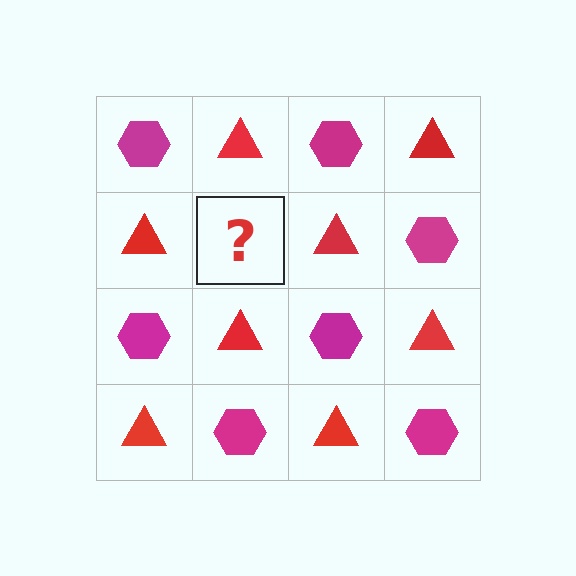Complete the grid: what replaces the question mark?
The question mark should be replaced with a magenta hexagon.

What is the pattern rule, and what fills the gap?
The rule is that it alternates magenta hexagon and red triangle in a checkerboard pattern. The gap should be filled with a magenta hexagon.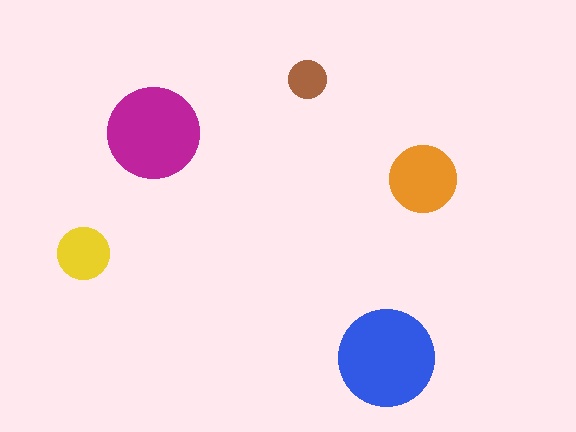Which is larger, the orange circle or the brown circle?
The orange one.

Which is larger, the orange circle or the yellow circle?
The orange one.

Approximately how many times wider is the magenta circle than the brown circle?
About 2.5 times wider.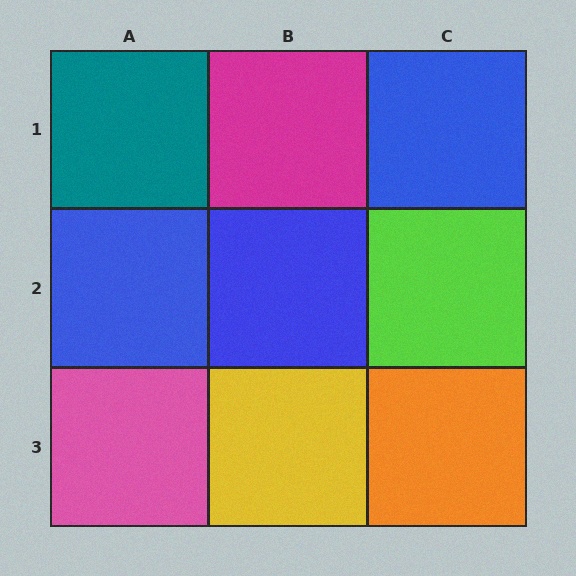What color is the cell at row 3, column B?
Yellow.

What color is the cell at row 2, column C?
Lime.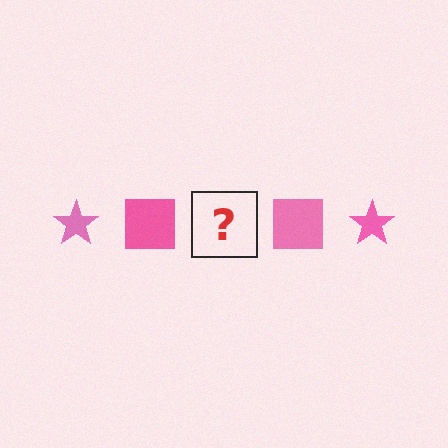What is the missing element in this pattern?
The missing element is a pink star.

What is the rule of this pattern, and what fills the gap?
The rule is that the pattern cycles through star, square shapes in pink. The gap should be filled with a pink star.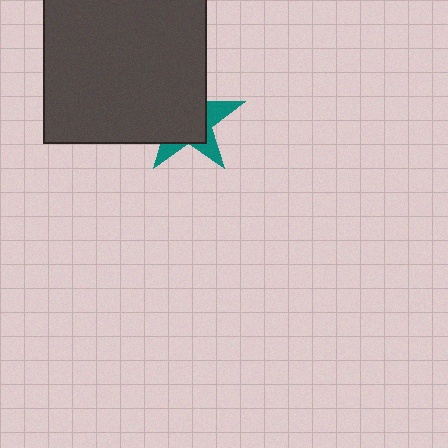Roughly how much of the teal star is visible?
A small part of it is visible (roughly 33%).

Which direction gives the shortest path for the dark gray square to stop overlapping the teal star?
Moving toward the upper-left gives the shortest separation.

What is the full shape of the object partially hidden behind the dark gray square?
The partially hidden object is a teal star.